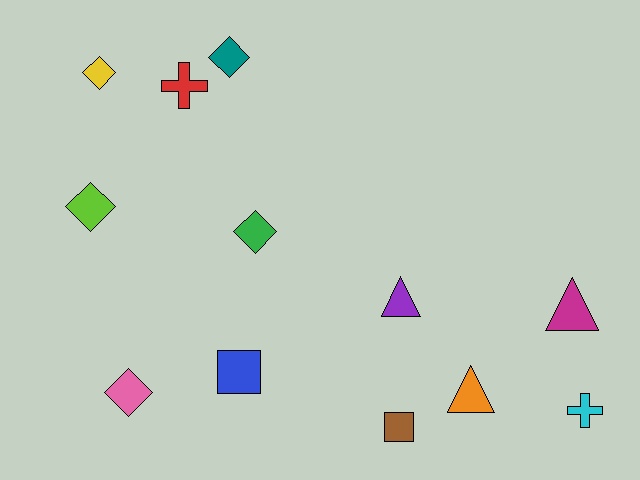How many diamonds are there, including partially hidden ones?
There are 5 diamonds.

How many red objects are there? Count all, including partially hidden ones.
There is 1 red object.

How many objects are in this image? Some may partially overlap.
There are 12 objects.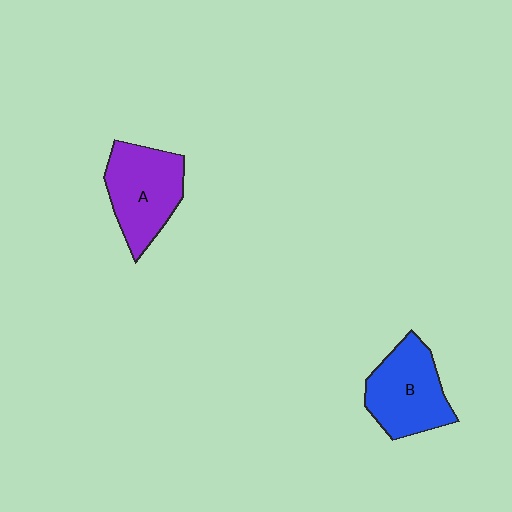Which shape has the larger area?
Shape A (purple).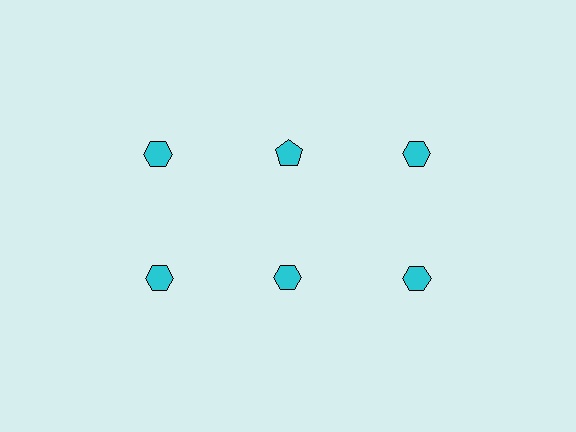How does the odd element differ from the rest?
It has a different shape: pentagon instead of hexagon.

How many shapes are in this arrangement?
There are 6 shapes arranged in a grid pattern.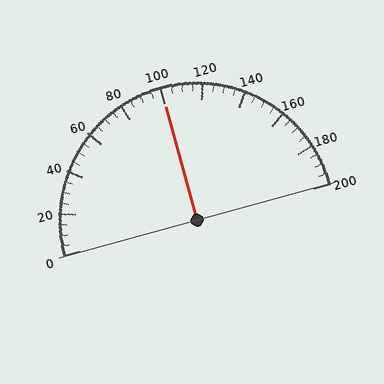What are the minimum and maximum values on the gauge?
The gauge ranges from 0 to 200.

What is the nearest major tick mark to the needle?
The nearest major tick mark is 100.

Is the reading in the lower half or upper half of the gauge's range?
The reading is in the upper half of the range (0 to 200).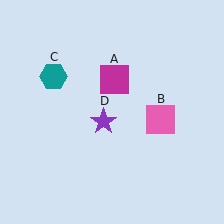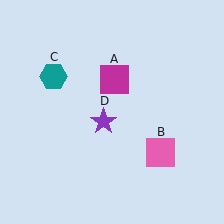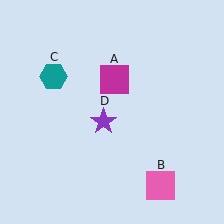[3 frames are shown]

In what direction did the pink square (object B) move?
The pink square (object B) moved down.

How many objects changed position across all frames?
1 object changed position: pink square (object B).